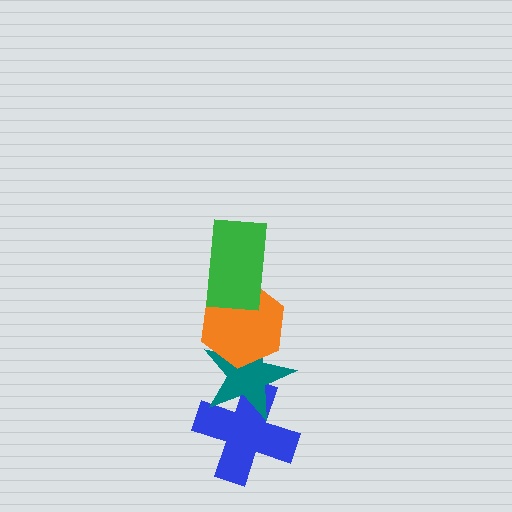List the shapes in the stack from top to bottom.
From top to bottom: the green rectangle, the orange hexagon, the teal star, the blue cross.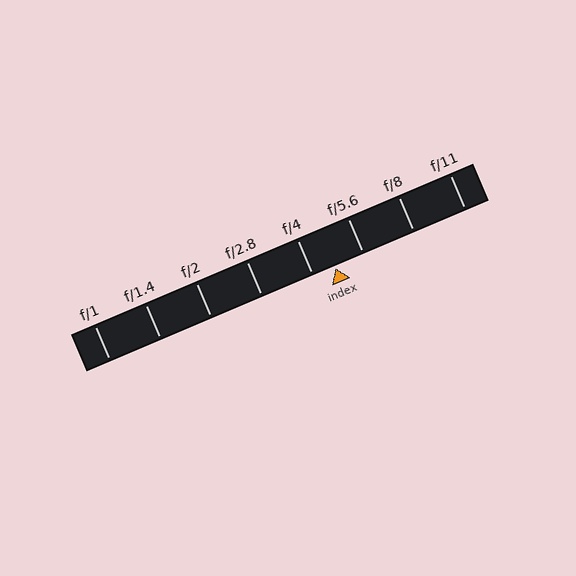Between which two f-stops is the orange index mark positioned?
The index mark is between f/4 and f/5.6.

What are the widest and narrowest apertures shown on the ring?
The widest aperture shown is f/1 and the narrowest is f/11.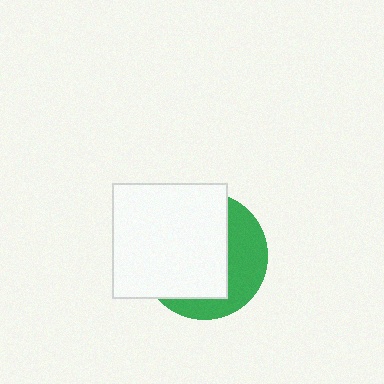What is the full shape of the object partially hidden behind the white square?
The partially hidden object is a green circle.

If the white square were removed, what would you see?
You would see the complete green circle.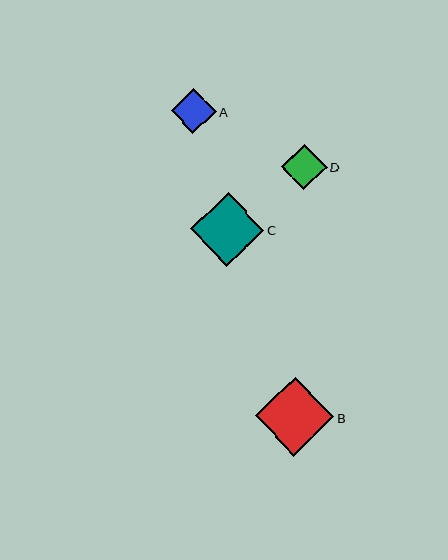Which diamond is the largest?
Diamond B is the largest with a size of approximately 78 pixels.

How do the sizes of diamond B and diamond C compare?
Diamond B and diamond C are approximately the same size.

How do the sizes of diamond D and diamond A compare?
Diamond D and diamond A are approximately the same size.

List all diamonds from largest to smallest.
From largest to smallest: B, C, D, A.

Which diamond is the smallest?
Diamond A is the smallest with a size of approximately 45 pixels.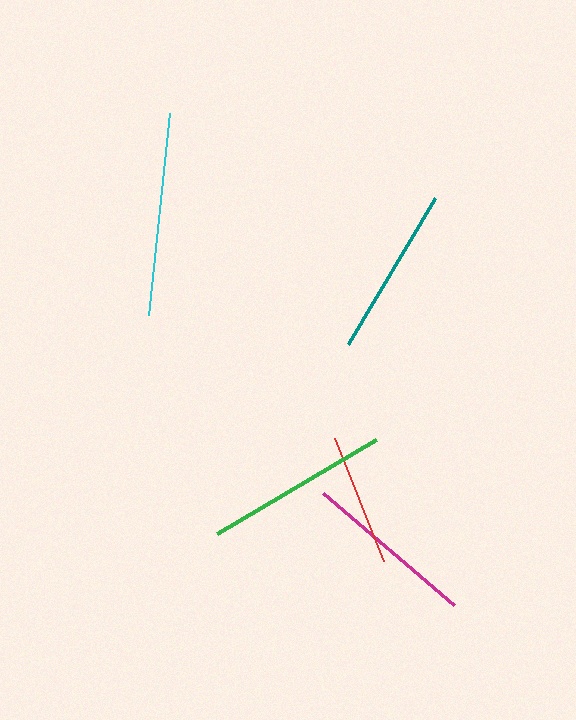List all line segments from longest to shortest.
From longest to shortest: cyan, green, magenta, teal, red.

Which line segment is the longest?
The cyan line is the longest at approximately 203 pixels.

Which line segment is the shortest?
The red line is the shortest at approximately 133 pixels.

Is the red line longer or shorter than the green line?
The green line is longer than the red line.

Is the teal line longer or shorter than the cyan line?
The cyan line is longer than the teal line.